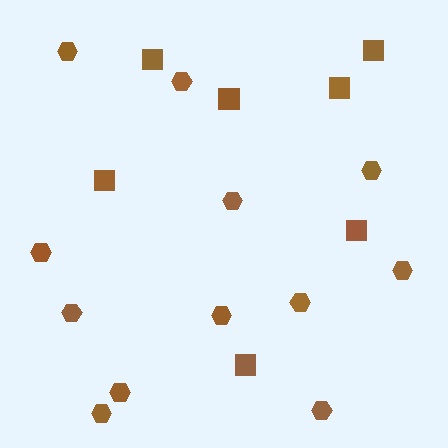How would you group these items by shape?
There are 2 groups: one group of hexagons (12) and one group of squares (7).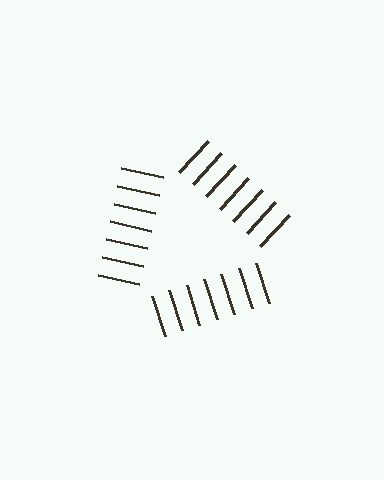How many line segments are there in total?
21 — 7 along each of the 3 edges.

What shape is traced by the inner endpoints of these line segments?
An illusory triangle — the line segments terminate on its edges but no continuous stroke is drawn.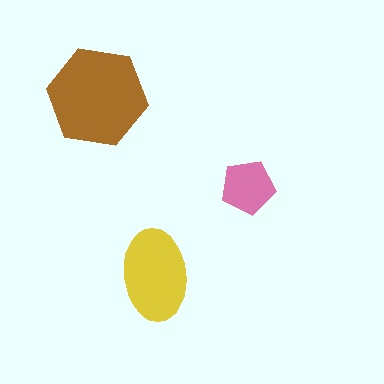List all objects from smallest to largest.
The pink pentagon, the yellow ellipse, the brown hexagon.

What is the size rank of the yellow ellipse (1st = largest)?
2nd.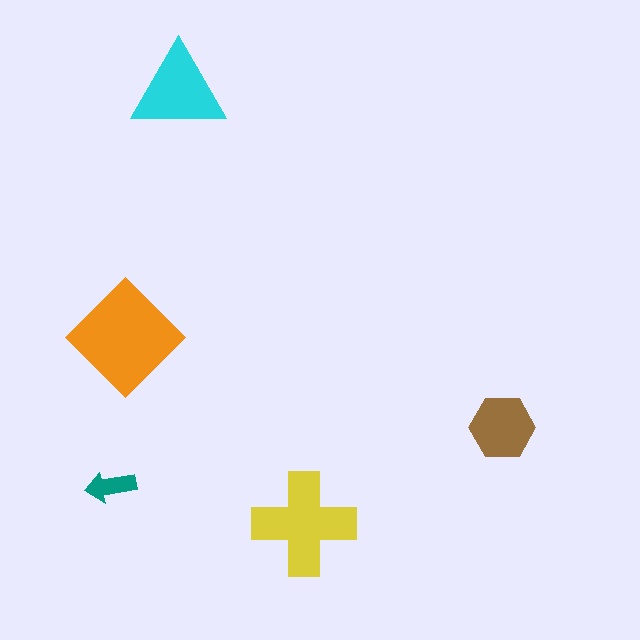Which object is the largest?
The orange diamond.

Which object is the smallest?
The teal arrow.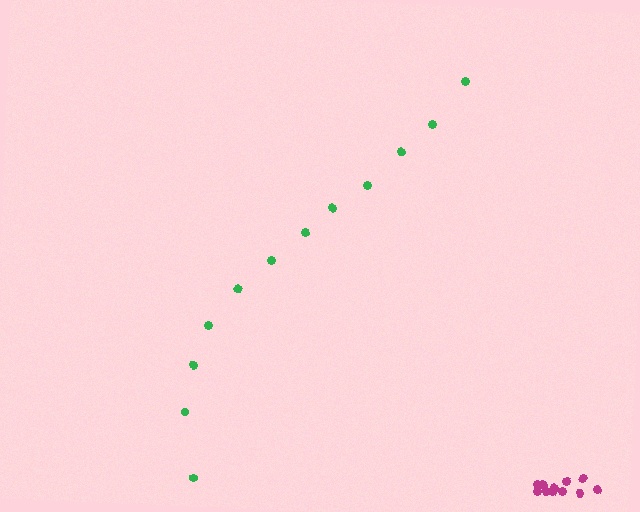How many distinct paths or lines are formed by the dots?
There are 2 distinct paths.